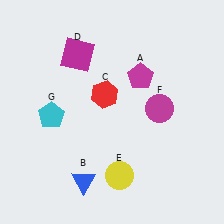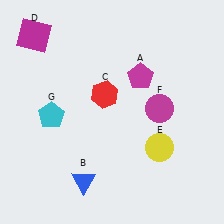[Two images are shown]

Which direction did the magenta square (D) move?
The magenta square (D) moved left.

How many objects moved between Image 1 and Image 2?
2 objects moved between the two images.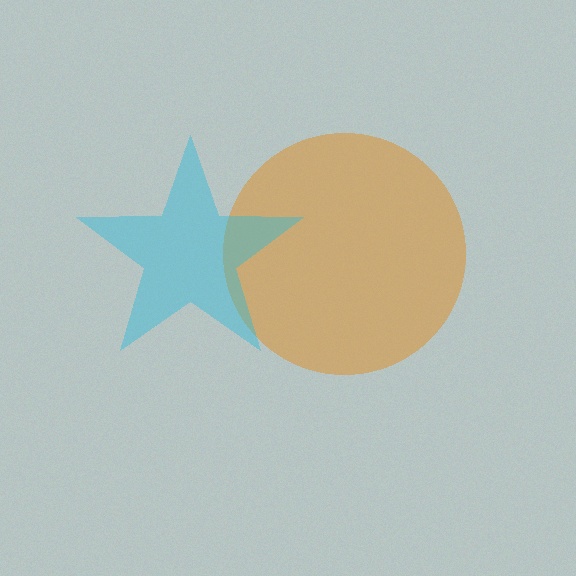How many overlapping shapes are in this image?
There are 2 overlapping shapes in the image.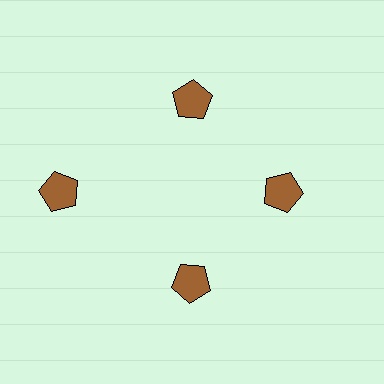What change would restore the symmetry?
The symmetry would be restored by moving it inward, back onto the ring so that all 4 pentagons sit at equal angles and equal distance from the center.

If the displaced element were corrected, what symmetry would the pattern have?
It would have 4-fold rotational symmetry — the pattern would map onto itself every 90 degrees.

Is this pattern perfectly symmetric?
No. The 4 brown pentagons are arranged in a ring, but one element near the 9 o'clock position is pushed outward from the center, breaking the 4-fold rotational symmetry.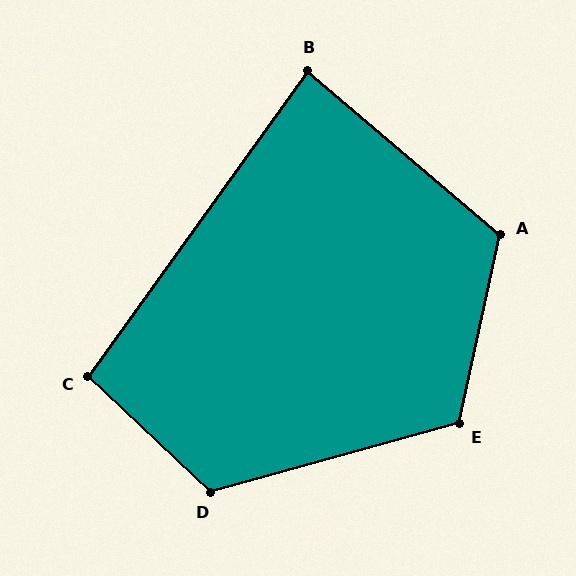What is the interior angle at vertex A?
Approximately 118 degrees (obtuse).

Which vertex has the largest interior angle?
D, at approximately 121 degrees.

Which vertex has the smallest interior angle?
B, at approximately 85 degrees.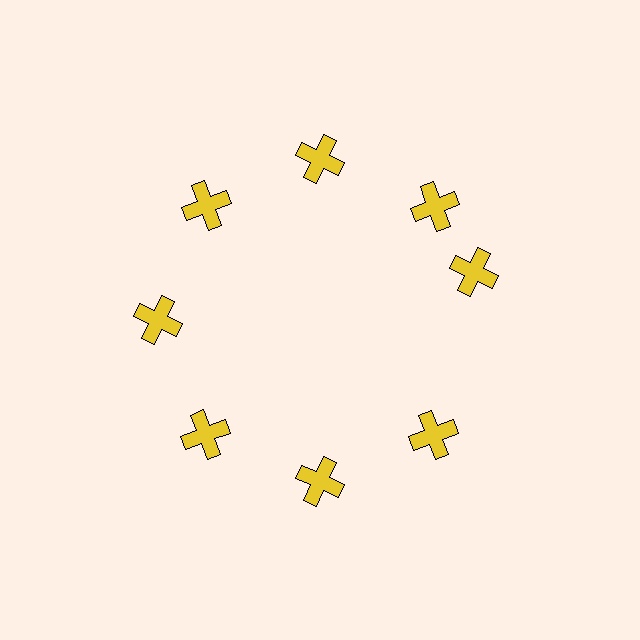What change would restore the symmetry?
The symmetry would be restored by rotating it back into even spacing with its neighbors so that all 8 crosses sit at equal angles and equal distance from the center.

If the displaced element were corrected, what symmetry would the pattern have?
It would have 8-fold rotational symmetry — the pattern would map onto itself every 45 degrees.